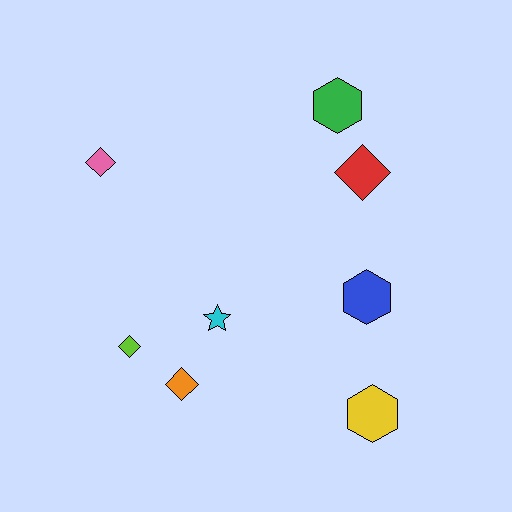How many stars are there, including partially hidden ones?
There is 1 star.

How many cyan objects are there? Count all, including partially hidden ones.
There is 1 cyan object.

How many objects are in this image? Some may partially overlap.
There are 8 objects.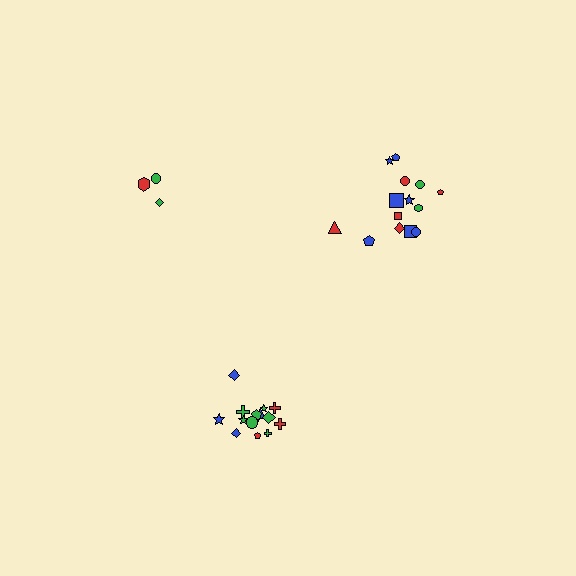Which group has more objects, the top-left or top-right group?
The top-right group.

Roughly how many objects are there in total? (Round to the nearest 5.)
Roughly 35 objects in total.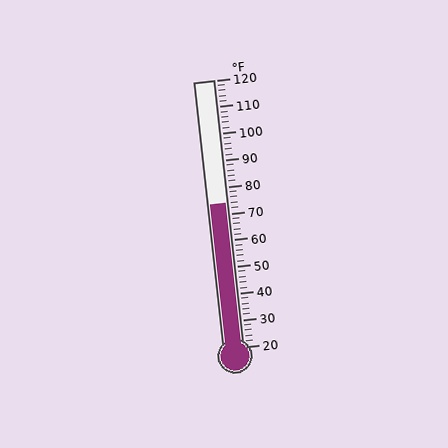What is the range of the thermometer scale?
The thermometer scale ranges from 20°F to 120°F.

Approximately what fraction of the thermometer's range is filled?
The thermometer is filled to approximately 55% of its range.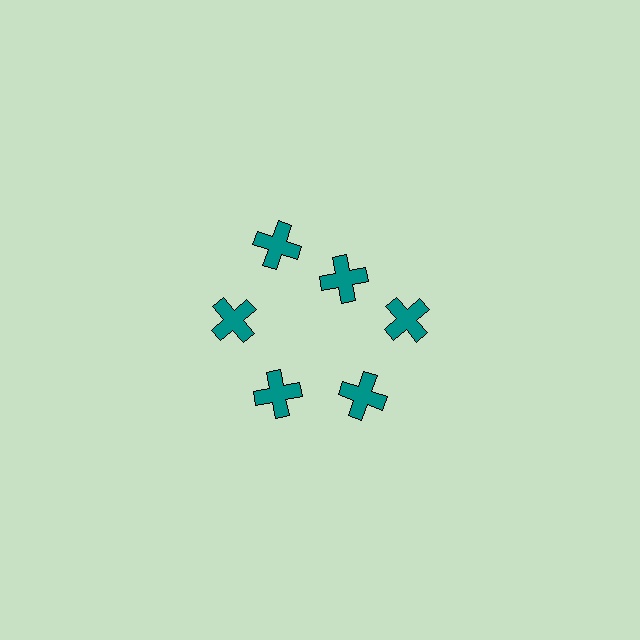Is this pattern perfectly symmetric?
No. The 6 teal crosses are arranged in a ring, but one element near the 1 o'clock position is pulled inward toward the center, breaking the 6-fold rotational symmetry.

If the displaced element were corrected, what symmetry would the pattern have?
It would have 6-fold rotational symmetry — the pattern would map onto itself every 60 degrees.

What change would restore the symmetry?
The symmetry would be restored by moving it outward, back onto the ring so that all 6 crosses sit at equal angles and equal distance from the center.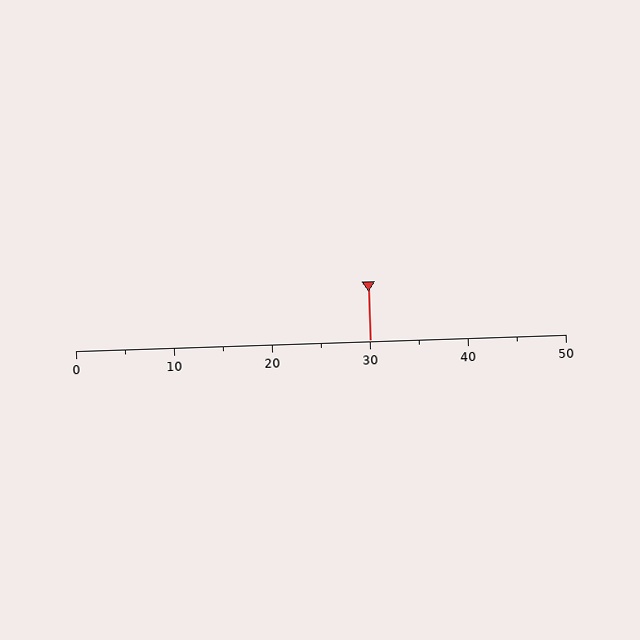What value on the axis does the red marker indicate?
The marker indicates approximately 30.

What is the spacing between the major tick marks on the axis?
The major ticks are spaced 10 apart.